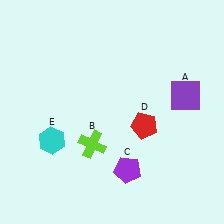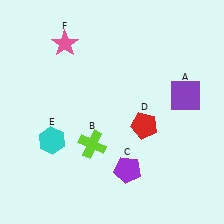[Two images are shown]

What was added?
A pink star (F) was added in Image 2.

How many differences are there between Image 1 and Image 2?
There is 1 difference between the two images.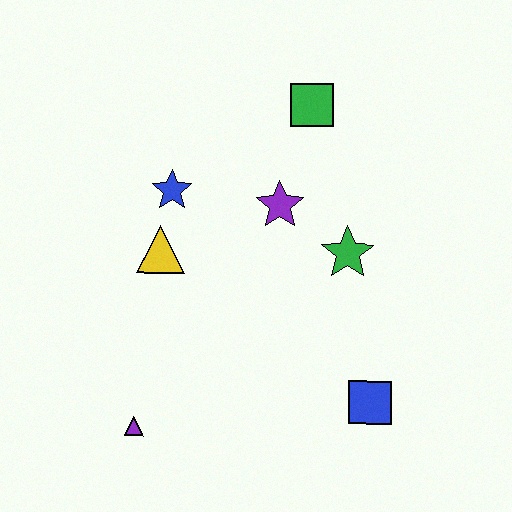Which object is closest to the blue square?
The green star is closest to the blue square.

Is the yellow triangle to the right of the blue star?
No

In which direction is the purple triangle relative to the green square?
The purple triangle is below the green square.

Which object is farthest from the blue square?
The green square is farthest from the blue square.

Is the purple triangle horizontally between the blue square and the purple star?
No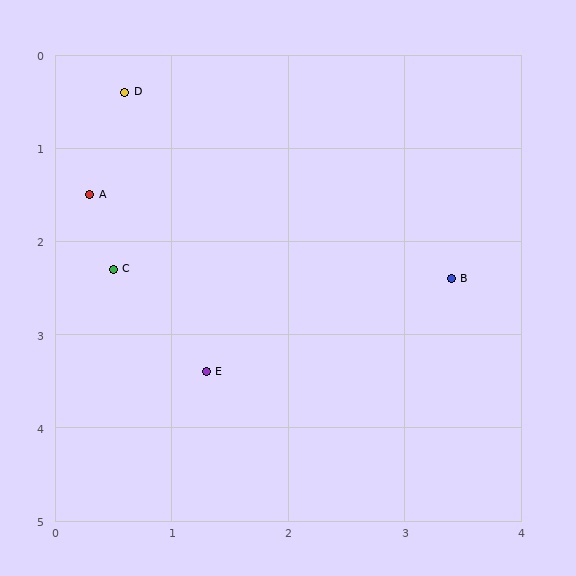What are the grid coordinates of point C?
Point C is at approximately (0.5, 2.3).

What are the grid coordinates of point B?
Point B is at approximately (3.4, 2.4).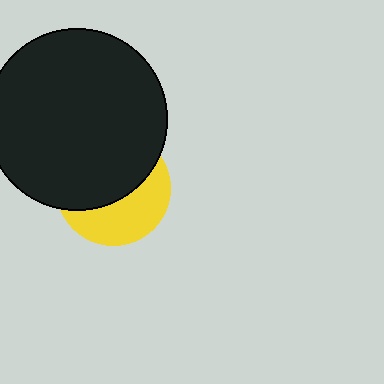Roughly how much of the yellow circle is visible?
A small part of it is visible (roughly 42%).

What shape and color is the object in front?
The object in front is a black circle.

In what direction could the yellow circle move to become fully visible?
The yellow circle could move down. That would shift it out from behind the black circle entirely.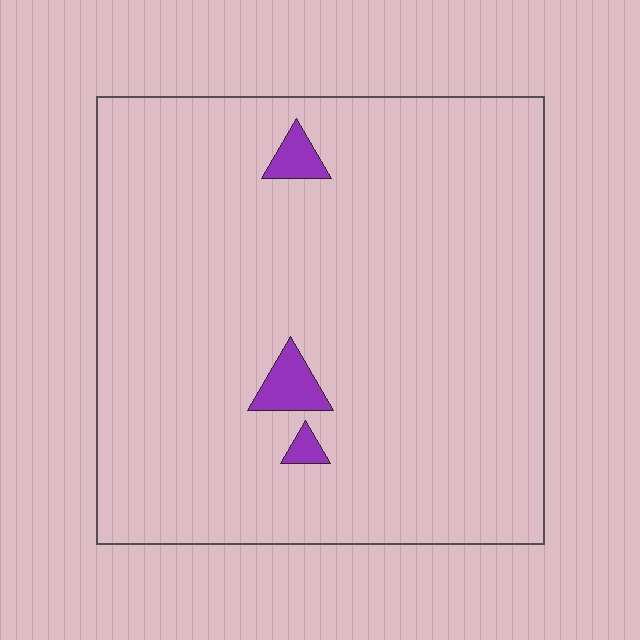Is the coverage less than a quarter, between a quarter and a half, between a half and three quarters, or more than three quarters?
Less than a quarter.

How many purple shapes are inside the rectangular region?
3.